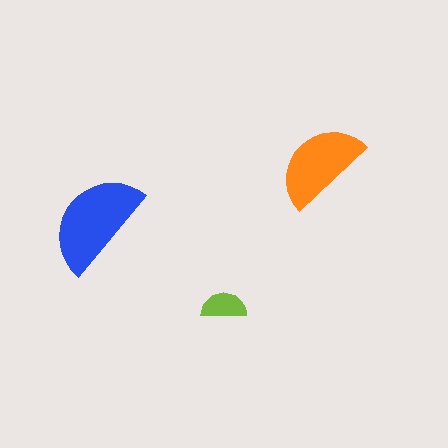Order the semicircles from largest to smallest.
the blue one, the orange one, the lime one.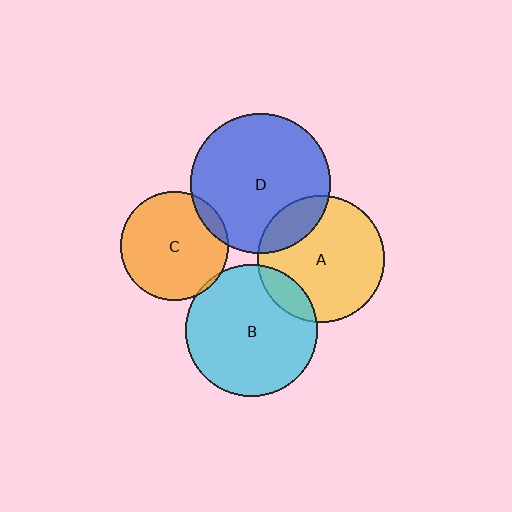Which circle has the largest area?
Circle D (blue).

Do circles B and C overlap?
Yes.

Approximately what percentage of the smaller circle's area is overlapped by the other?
Approximately 5%.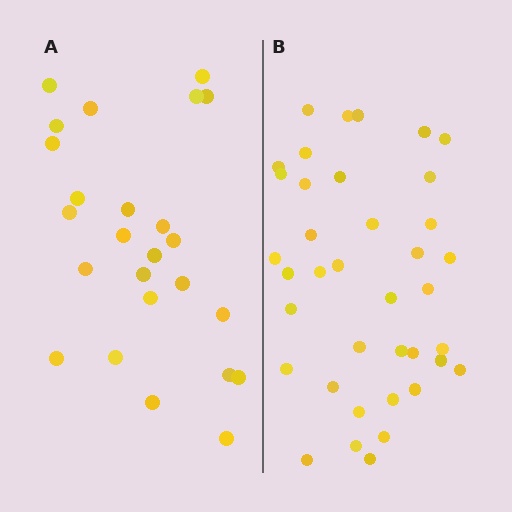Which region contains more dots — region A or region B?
Region B (the right region) has more dots.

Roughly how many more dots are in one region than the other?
Region B has approximately 15 more dots than region A.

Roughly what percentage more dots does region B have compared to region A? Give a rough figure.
About 50% more.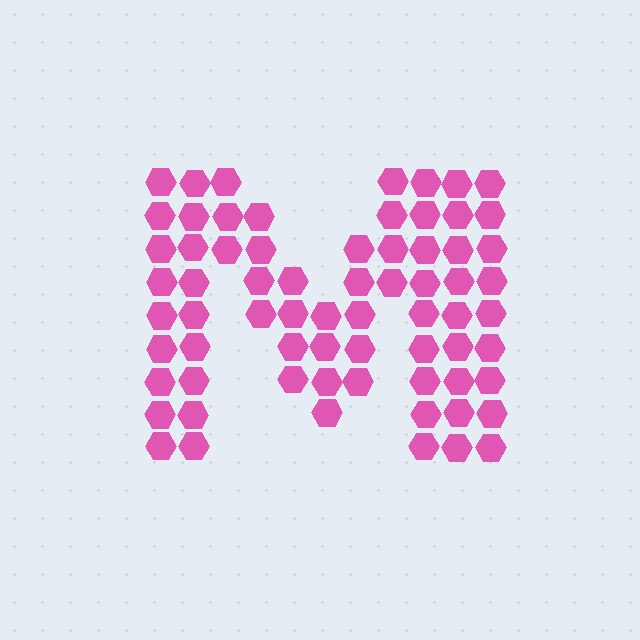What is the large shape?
The large shape is the letter M.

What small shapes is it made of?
It is made of small hexagons.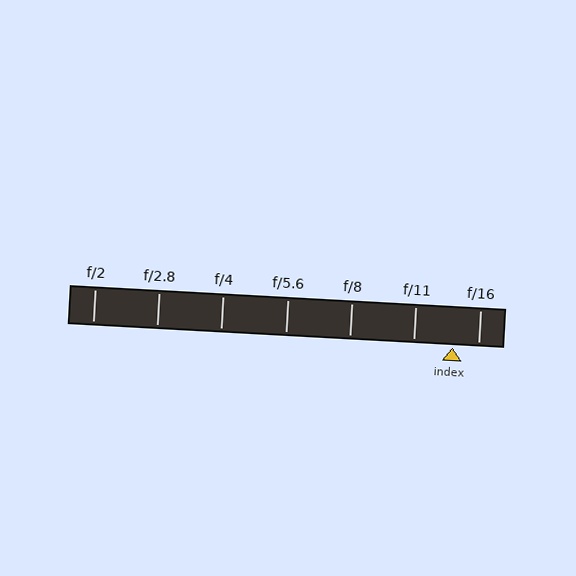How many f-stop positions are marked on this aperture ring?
There are 7 f-stop positions marked.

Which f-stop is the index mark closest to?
The index mark is closest to f/16.